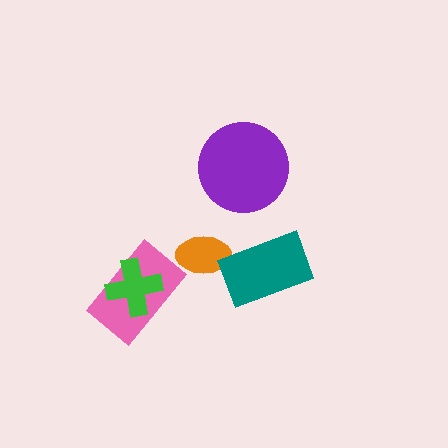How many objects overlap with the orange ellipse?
0 objects overlap with the orange ellipse.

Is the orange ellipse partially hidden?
No, no other shape covers it.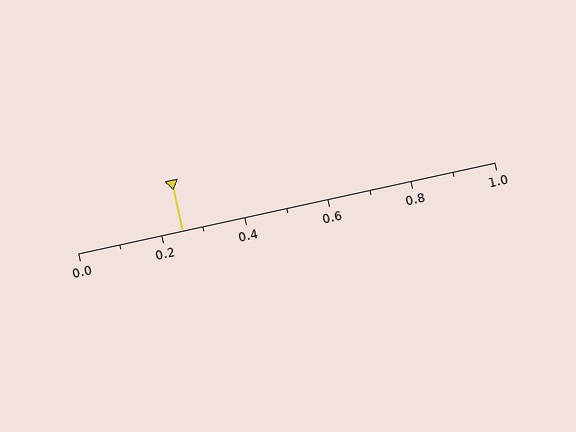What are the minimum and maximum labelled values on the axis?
The axis runs from 0.0 to 1.0.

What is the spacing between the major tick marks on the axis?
The major ticks are spaced 0.2 apart.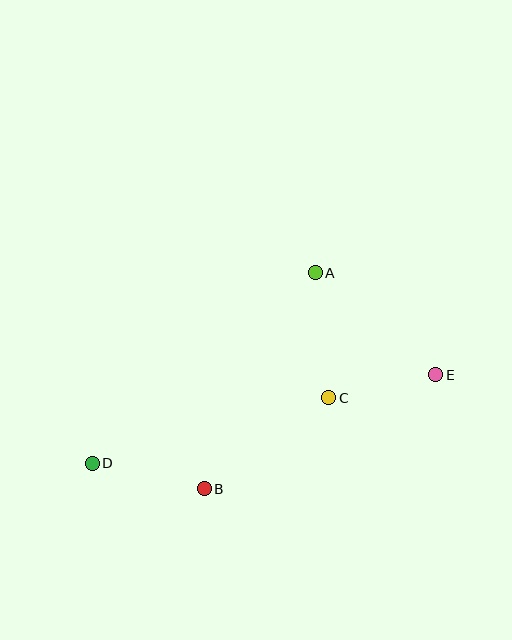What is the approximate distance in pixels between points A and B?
The distance between A and B is approximately 243 pixels.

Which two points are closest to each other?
Points C and E are closest to each other.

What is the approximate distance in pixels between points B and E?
The distance between B and E is approximately 258 pixels.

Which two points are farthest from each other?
Points D and E are farthest from each other.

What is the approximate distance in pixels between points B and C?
The distance between B and C is approximately 154 pixels.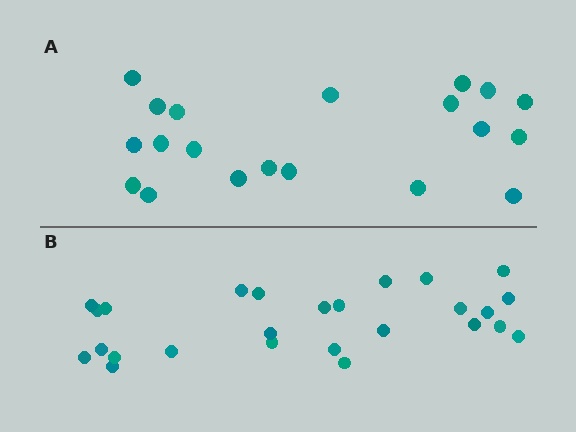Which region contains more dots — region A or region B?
Region B (the bottom region) has more dots.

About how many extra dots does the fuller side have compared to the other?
Region B has about 6 more dots than region A.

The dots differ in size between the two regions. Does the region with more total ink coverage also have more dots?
No. Region A has more total ink coverage because its dots are larger, but region B actually contains more individual dots. Total area can be misleading — the number of items is what matters here.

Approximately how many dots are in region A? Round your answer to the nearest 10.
About 20 dots.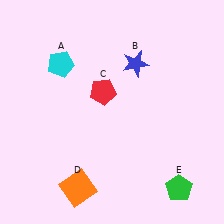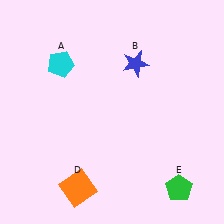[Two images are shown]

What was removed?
The red pentagon (C) was removed in Image 2.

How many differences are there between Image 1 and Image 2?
There is 1 difference between the two images.